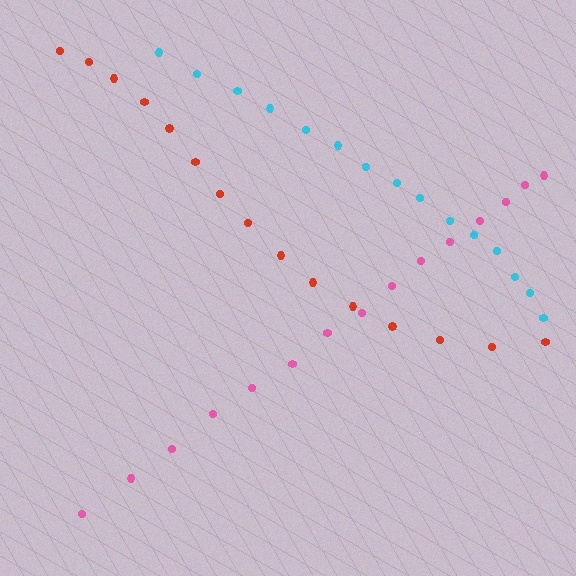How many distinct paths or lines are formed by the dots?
There are 3 distinct paths.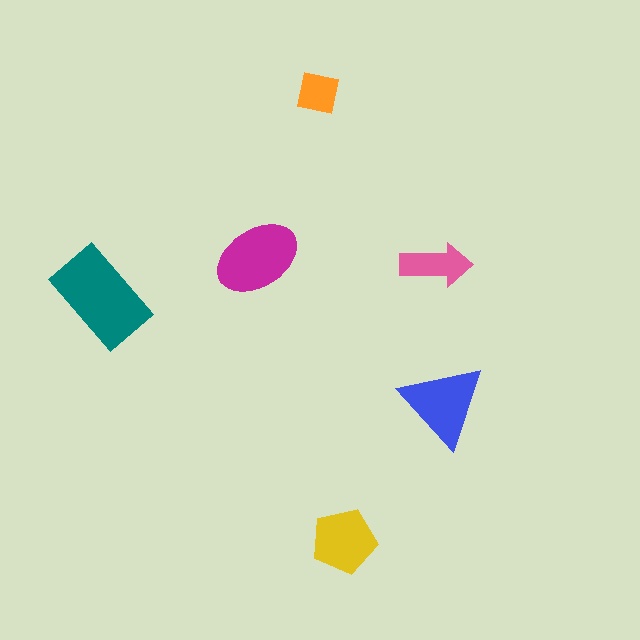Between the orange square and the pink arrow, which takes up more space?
The pink arrow.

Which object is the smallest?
The orange square.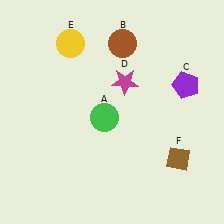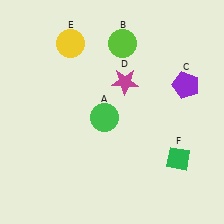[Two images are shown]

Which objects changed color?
B changed from brown to lime. F changed from brown to green.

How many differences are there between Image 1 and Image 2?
There are 2 differences between the two images.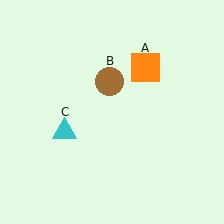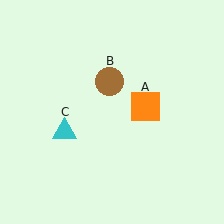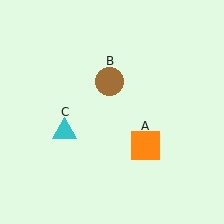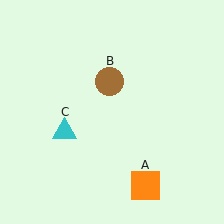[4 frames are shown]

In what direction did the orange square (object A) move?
The orange square (object A) moved down.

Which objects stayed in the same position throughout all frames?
Brown circle (object B) and cyan triangle (object C) remained stationary.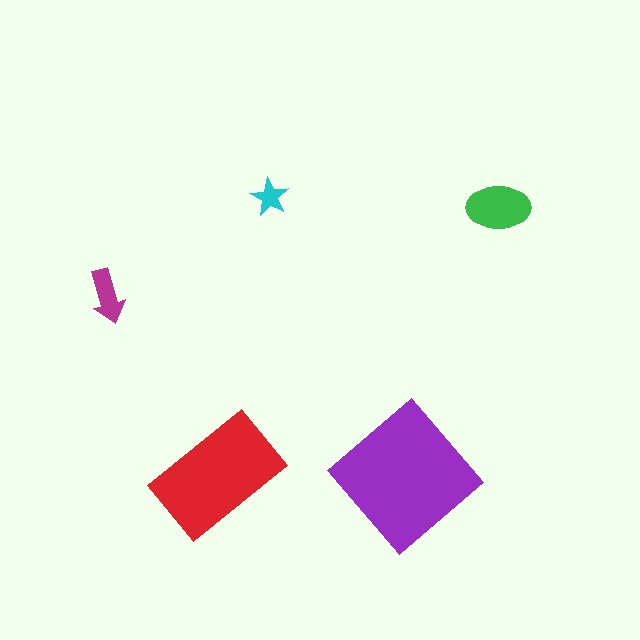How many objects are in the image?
There are 5 objects in the image.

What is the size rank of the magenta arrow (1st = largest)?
4th.